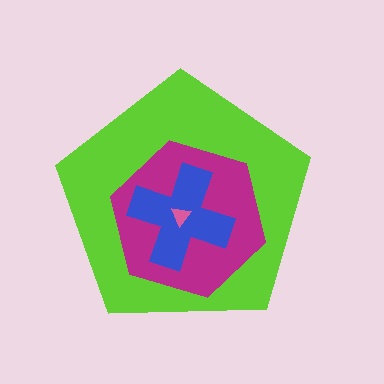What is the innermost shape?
The pink triangle.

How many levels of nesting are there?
4.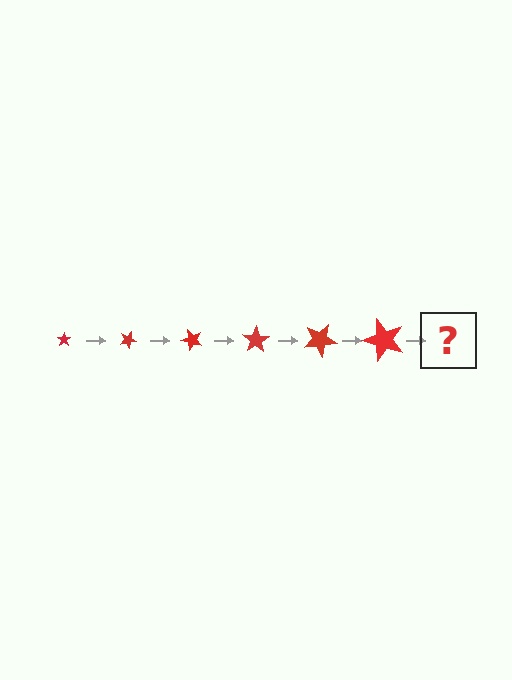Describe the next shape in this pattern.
It should be a star, larger than the previous one and rotated 150 degrees from the start.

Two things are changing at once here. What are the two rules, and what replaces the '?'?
The two rules are that the star grows larger each step and it rotates 25 degrees each step. The '?' should be a star, larger than the previous one and rotated 150 degrees from the start.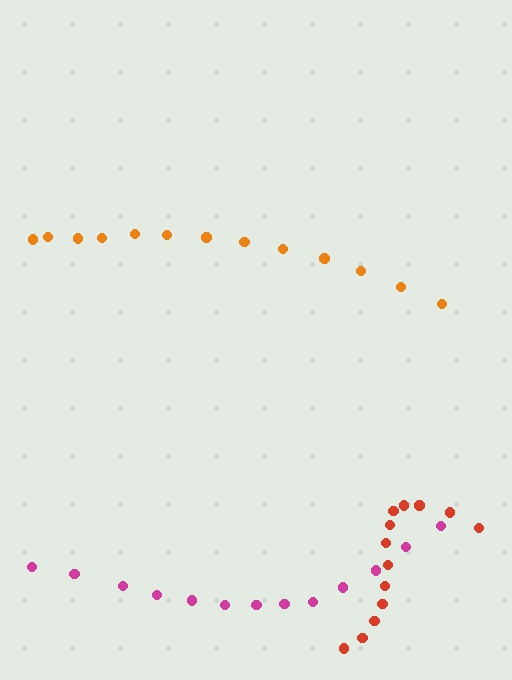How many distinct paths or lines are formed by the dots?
There are 3 distinct paths.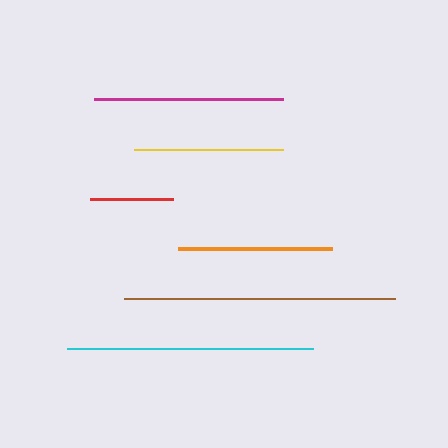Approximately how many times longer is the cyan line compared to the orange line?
The cyan line is approximately 1.6 times the length of the orange line.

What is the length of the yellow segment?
The yellow segment is approximately 149 pixels long.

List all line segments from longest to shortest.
From longest to shortest: brown, cyan, magenta, orange, yellow, red.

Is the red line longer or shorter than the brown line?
The brown line is longer than the red line.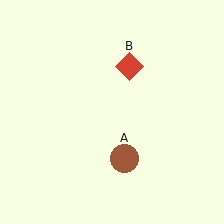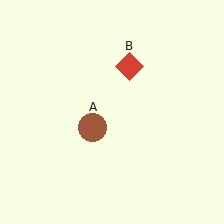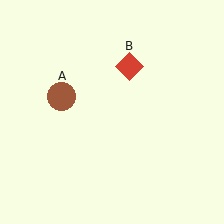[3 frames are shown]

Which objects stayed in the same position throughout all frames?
Red diamond (object B) remained stationary.